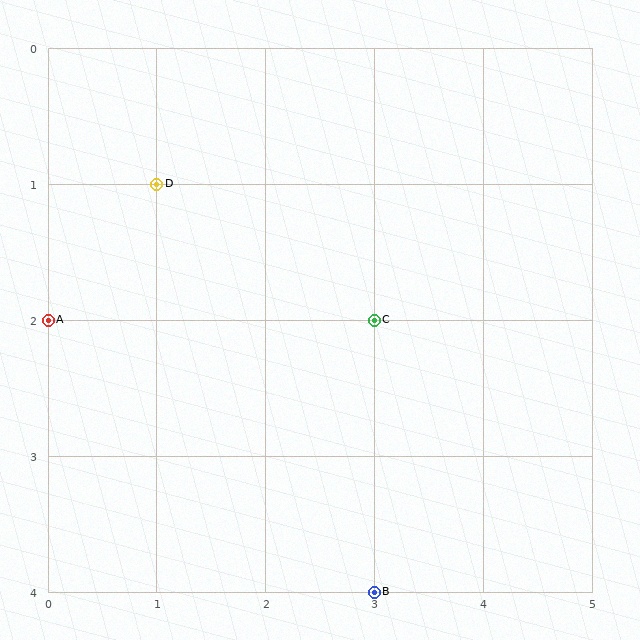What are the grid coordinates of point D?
Point D is at grid coordinates (1, 1).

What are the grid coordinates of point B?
Point B is at grid coordinates (3, 4).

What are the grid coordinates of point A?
Point A is at grid coordinates (0, 2).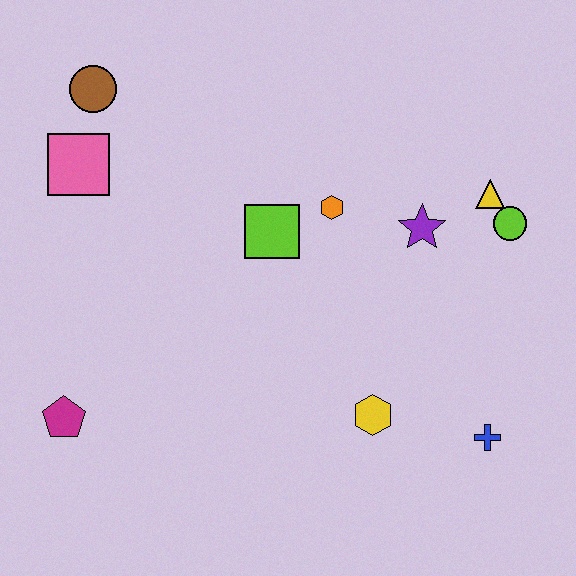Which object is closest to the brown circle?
The pink square is closest to the brown circle.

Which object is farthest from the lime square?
The blue cross is farthest from the lime square.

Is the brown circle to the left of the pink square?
No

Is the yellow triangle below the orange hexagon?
No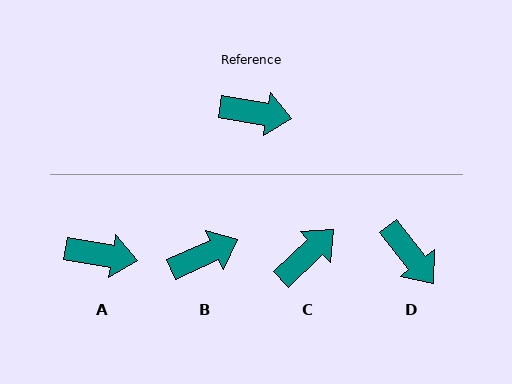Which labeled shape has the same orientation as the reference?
A.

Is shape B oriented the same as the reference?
No, it is off by about 34 degrees.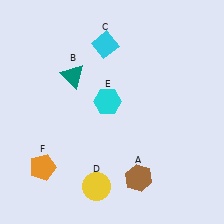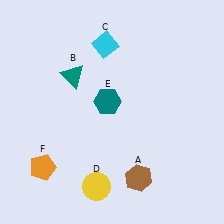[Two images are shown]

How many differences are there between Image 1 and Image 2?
There is 1 difference between the two images.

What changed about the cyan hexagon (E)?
In Image 1, E is cyan. In Image 2, it changed to teal.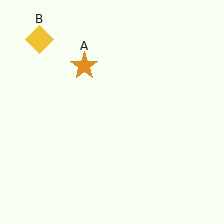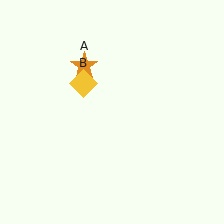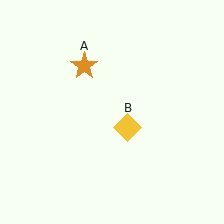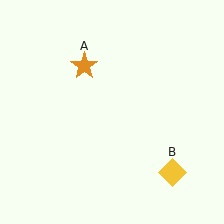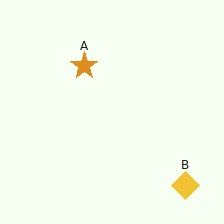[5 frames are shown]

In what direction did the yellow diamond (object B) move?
The yellow diamond (object B) moved down and to the right.